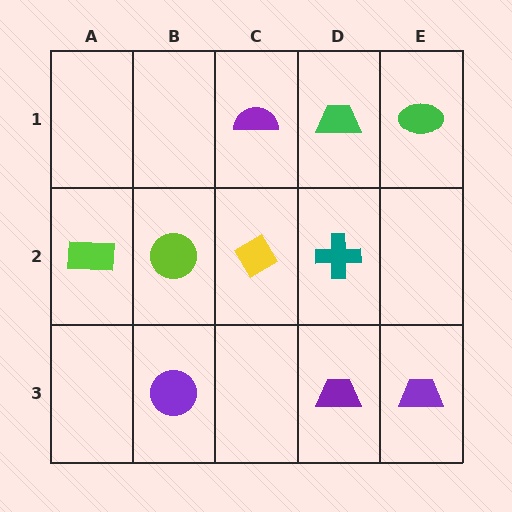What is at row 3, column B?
A purple circle.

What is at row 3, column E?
A purple trapezoid.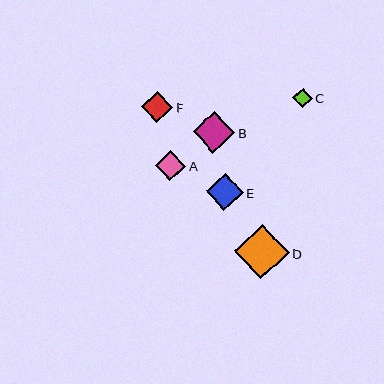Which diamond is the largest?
Diamond D is the largest with a size of approximately 54 pixels.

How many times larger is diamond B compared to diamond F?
Diamond B is approximately 1.3 times the size of diamond F.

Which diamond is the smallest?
Diamond C is the smallest with a size of approximately 20 pixels.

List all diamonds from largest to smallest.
From largest to smallest: D, B, E, F, A, C.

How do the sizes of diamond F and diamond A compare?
Diamond F and diamond A are approximately the same size.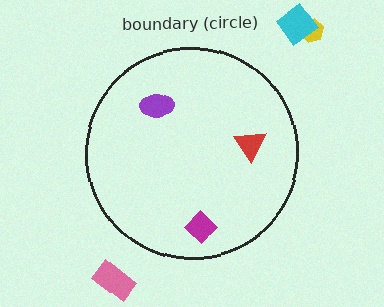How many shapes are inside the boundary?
3 inside, 3 outside.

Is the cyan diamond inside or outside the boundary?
Outside.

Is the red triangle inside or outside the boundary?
Inside.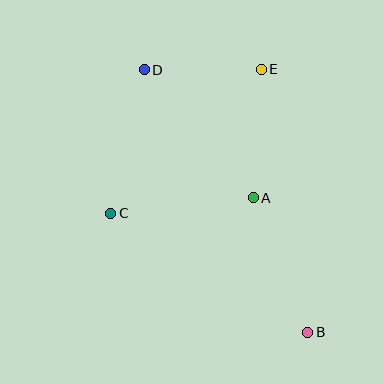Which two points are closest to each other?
Points D and E are closest to each other.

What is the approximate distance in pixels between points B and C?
The distance between B and C is approximately 230 pixels.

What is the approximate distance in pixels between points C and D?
The distance between C and D is approximately 147 pixels.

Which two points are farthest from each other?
Points B and D are farthest from each other.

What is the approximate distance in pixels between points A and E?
The distance between A and E is approximately 129 pixels.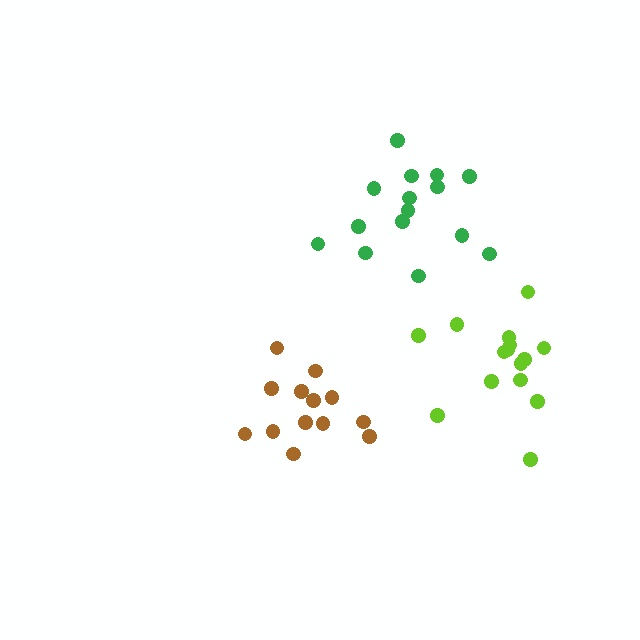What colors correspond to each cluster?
The clusters are colored: brown, lime, green.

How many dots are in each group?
Group 1: 13 dots, Group 2: 15 dots, Group 3: 15 dots (43 total).